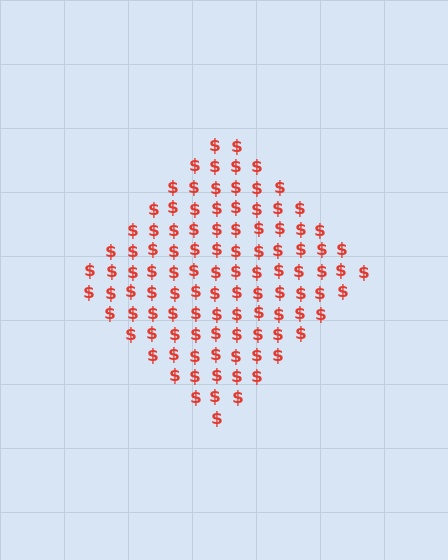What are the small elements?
The small elements are dollar signs.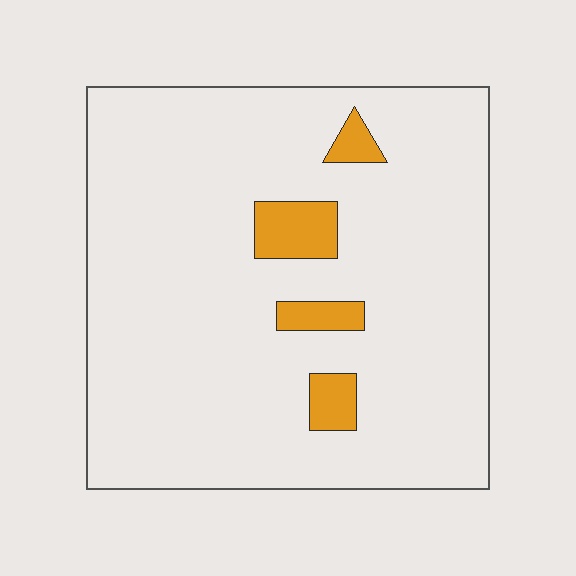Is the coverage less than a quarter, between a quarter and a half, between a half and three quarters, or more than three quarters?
Less than a quarter.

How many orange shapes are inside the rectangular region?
4.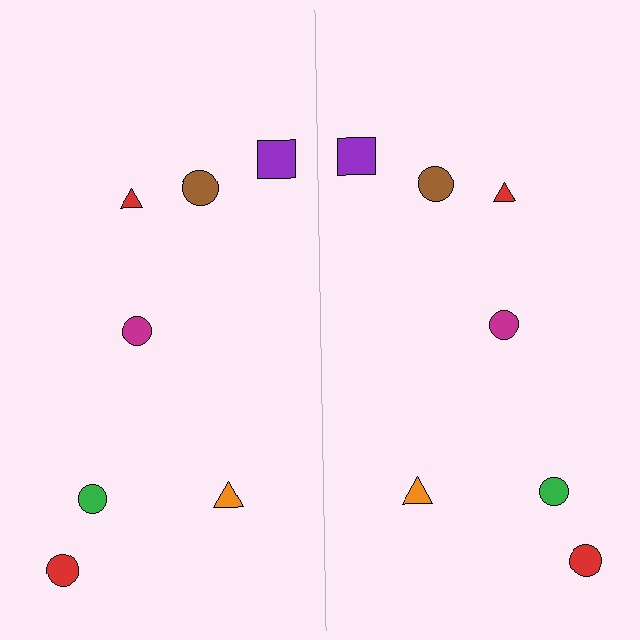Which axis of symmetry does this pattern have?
The pattern has a vertical axis of symmetry running through the center of the image.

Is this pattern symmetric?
Yes, this pattern has bilateral (reflection) symmetry.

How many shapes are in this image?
There are 14 shapes in this image.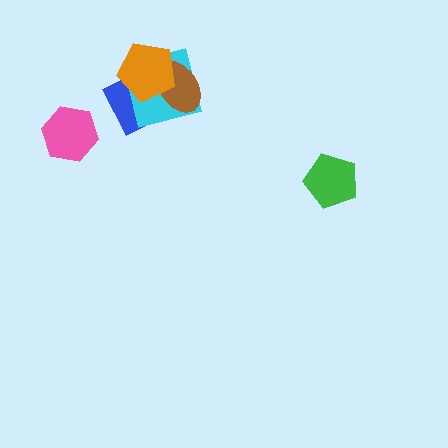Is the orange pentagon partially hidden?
No, no other shape covers it.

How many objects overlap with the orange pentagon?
3 objects overlap with the orange pentagon.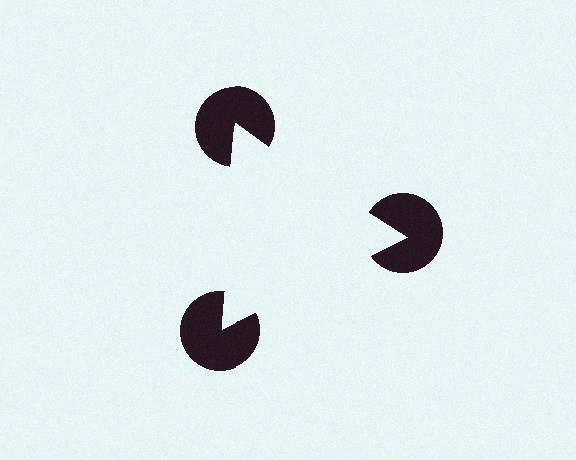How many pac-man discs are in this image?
There are 3 — one at each vertex of the illusory triangle.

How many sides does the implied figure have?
3 sides.